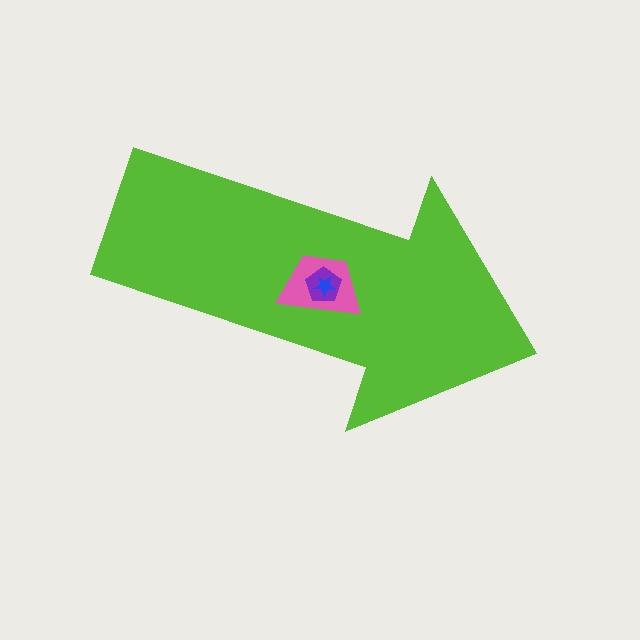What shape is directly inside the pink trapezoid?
The purple pentagon.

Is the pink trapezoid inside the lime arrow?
Yes.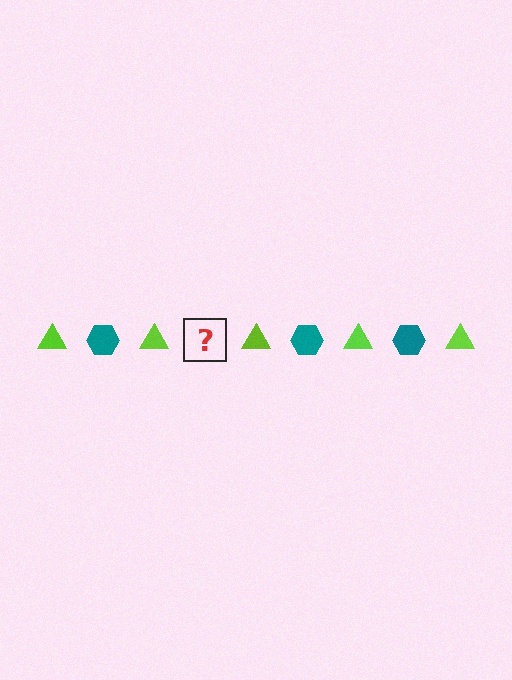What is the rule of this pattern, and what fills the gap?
The rule is that the pattern alternates between lime triangle and teal hexagon. The gap should be filled with a teal hexagon.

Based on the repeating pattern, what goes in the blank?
The blank should be a teal hexagon.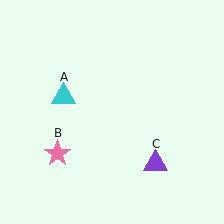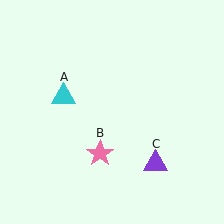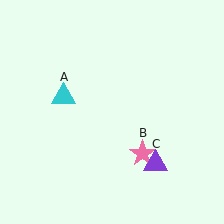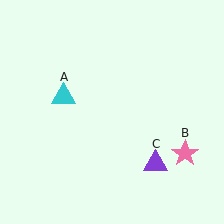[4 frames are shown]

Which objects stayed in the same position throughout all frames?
Cyan triangle (object A) and purple triangle (object C) remained stationary.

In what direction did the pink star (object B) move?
The pink star (object B) moved right.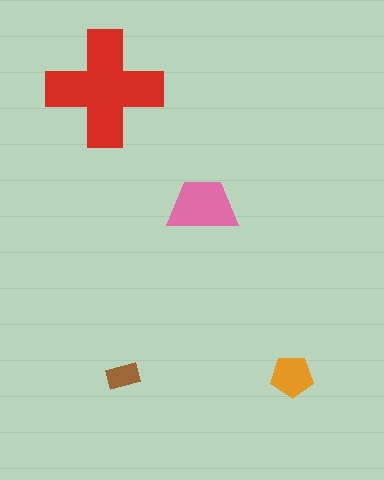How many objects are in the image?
There are 4 objects in the image.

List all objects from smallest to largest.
The brown rectangle, the orange pentagon, the pink trapezoid, the red cross.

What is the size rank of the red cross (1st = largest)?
1st.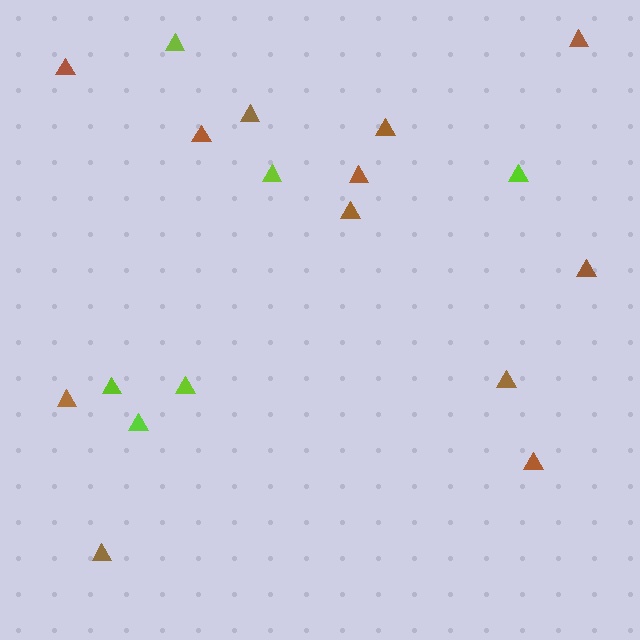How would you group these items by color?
There are 2 groups: one group of brown triangles (12) and one group of lime triangles (6).